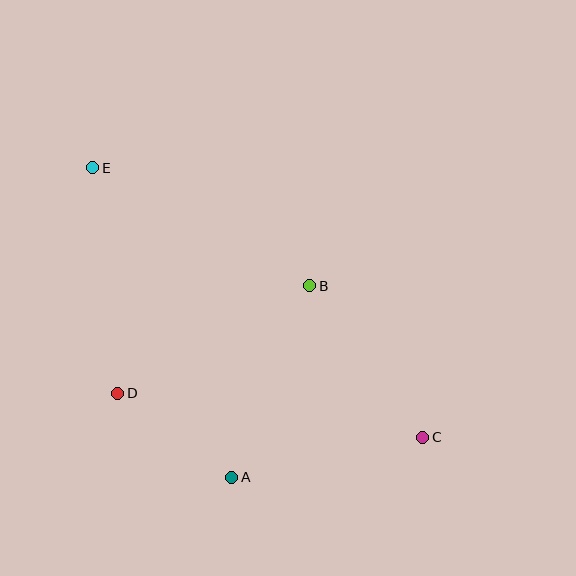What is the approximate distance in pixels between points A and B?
The distance between A and B is approximately 207 pixels.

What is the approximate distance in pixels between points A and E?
The distance between A and E is approximately 339 pixels.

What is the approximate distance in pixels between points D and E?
The distance between D and E is approximately 227 pixels.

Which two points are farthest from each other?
Points C and E are farthest from each other.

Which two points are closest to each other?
Points A and D are closest to each other.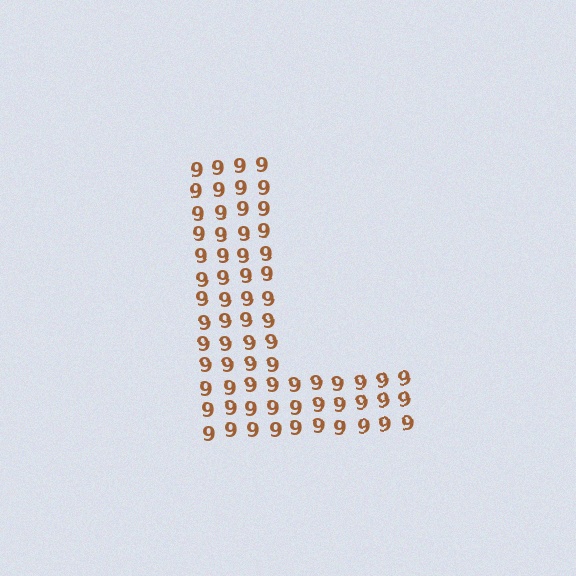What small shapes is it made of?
It is made of small digit 9's.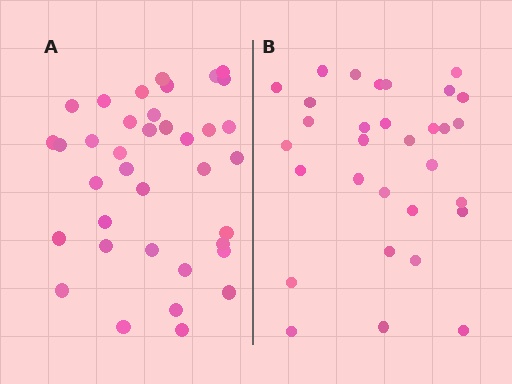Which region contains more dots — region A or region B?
Region A (the left region) has more dots.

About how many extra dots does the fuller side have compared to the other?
Region A has about 6 more dots than region B.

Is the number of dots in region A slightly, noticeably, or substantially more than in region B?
Region A has only slightly more — the two regions are fairly close. The ratio is roughly 1.2 to 1.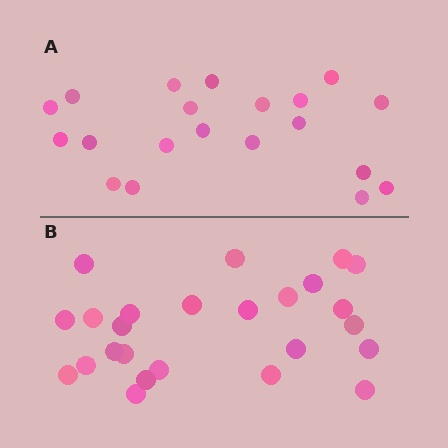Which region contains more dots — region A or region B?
Region B (the bottom region) has more dots.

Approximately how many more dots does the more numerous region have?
Region B has about 5 more dots than region A.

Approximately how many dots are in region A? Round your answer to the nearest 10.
About 20 dots.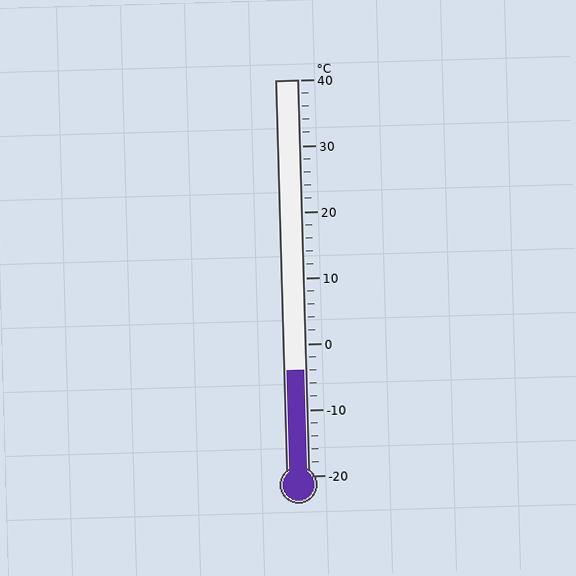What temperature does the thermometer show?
The thermometer shows approximately -4°C.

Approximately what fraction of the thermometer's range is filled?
The thermometer is filled to approximately 25% of its range.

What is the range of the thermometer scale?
The thermometer scale ranges from -20°C to 40°C.